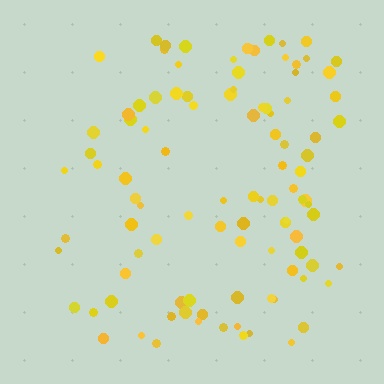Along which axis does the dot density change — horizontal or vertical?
Horizontal.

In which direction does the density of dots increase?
From left to right, with the right side densest.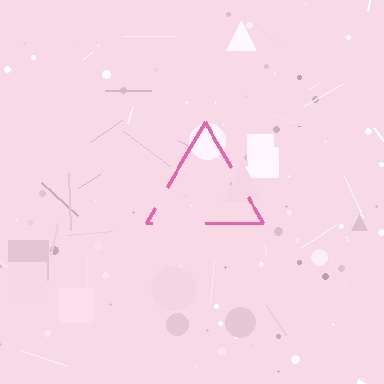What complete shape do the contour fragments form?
The contour fragments form a triangle.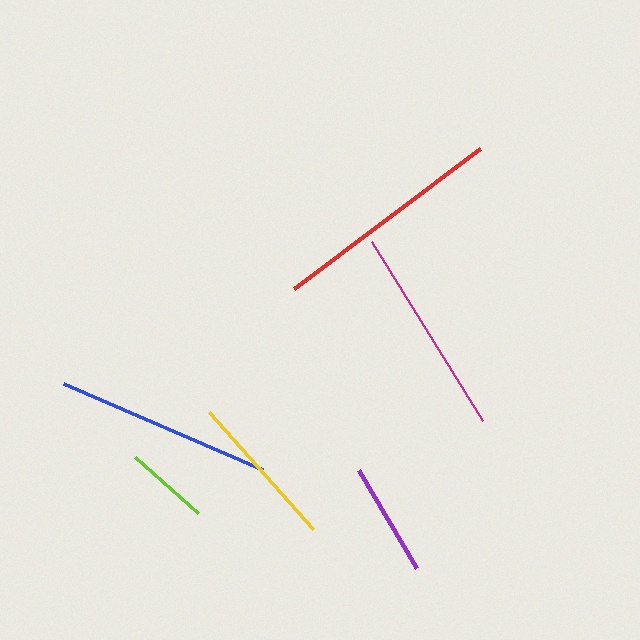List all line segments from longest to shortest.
From longest to shortest: red, blue, magenta, yellow, purple, lime.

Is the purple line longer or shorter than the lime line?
The purple line is longer than the lime line.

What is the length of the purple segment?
The purple segment is approximately 113 pixels long.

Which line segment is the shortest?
The lime line is the shortest at approximately 84 pixels.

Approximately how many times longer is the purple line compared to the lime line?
The purple line is approximately 1.4 times the length of the lime line.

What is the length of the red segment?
The red segment is approximately 233 pixels long.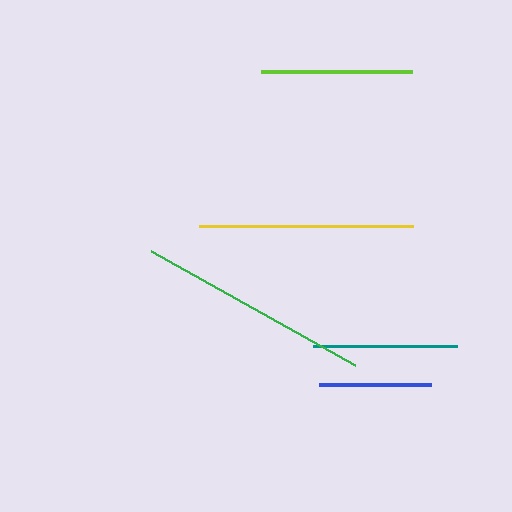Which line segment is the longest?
The green line is the longest at approximately 233 pixels.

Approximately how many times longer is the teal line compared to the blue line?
The teal line is approximately 1.3 times the length of the blue line.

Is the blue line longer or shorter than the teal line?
The teal line is longer than the blue line.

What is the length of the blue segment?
The blue segment is approximately 112 pixels long.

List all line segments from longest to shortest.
From longest to shortest: green, yellow, lime, teal, blue.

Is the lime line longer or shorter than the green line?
The green line is longer than the lime line.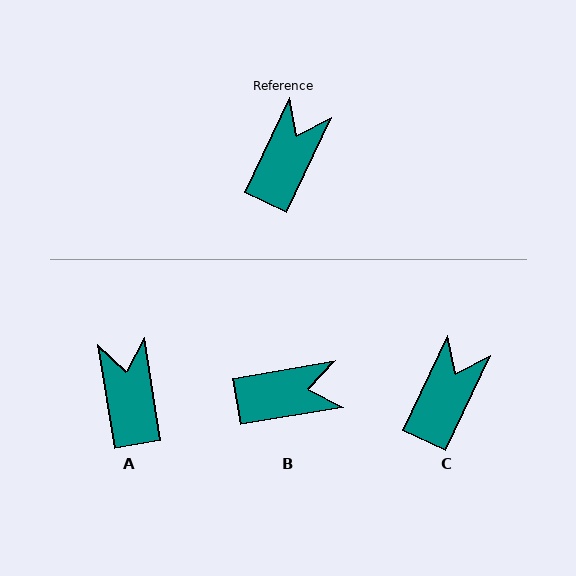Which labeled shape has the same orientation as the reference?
C.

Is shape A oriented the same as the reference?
No, it is off by about 34 degrees.